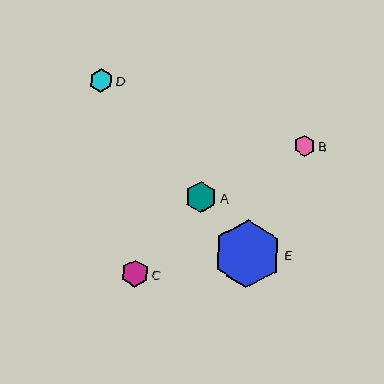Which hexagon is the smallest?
Hexagon B is the smallest with a size of approximately 22 pixels.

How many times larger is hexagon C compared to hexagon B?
Hexagon C is approximately 1.3 times the size of hexagon B.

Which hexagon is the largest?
Hexagon E is the largest with a size of approximately 67 pixels.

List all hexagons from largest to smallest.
From largest to smallest: E, A, C, D, B.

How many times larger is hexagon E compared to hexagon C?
Hexagon E is approximately 2.4 times the size of hexagon C.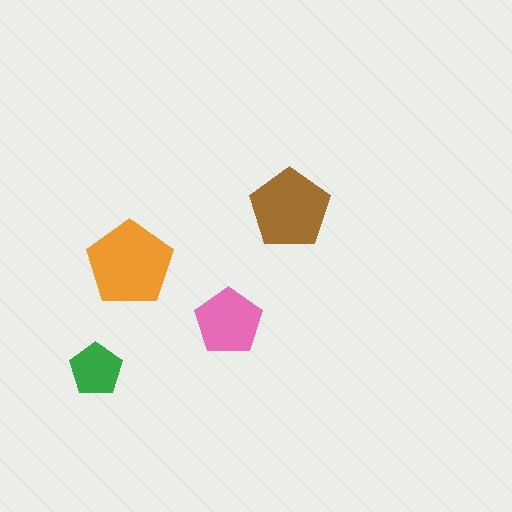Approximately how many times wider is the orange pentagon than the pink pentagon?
About 1.5 times wider.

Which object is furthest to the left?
The green pentagon is leftmost.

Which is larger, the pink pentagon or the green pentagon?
The pink one.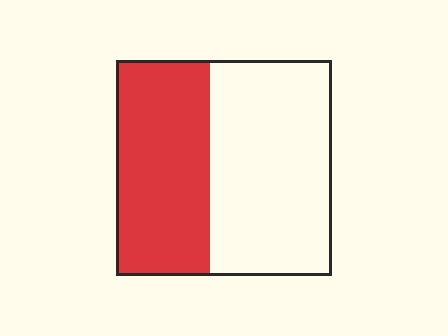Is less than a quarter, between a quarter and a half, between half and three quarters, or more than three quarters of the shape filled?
Between a quarter and a half.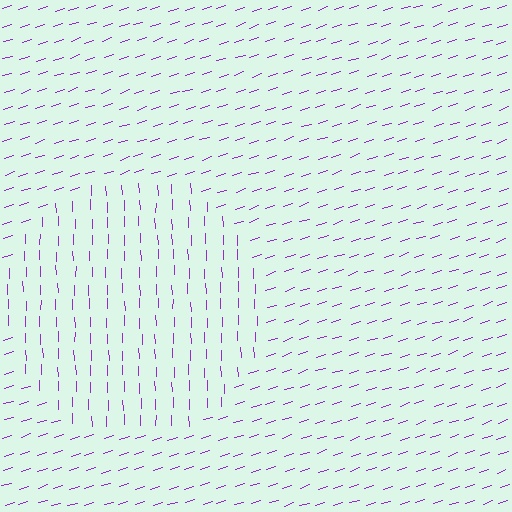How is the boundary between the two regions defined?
The boundary is defined purely by a change in line orientation (approximately 73 degrees difference). All lines are the same color and thickness.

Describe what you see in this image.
The image is filled with small purple line segments. A circle region in the image has lines oriented differently from the surrounding lines, creating a visible texture boundary.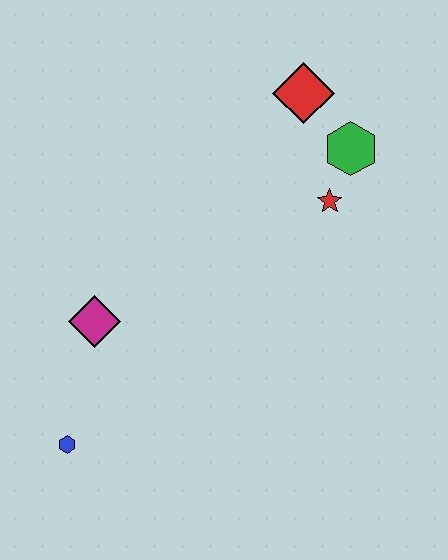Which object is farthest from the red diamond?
The blue hexagon is farthest from the red diamond.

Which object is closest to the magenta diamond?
The blue hexagon is closest to the magenta diamond.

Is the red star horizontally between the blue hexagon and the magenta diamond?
No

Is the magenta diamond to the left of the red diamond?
Yes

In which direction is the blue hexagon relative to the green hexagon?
The blue hexagon is below the green hexagon.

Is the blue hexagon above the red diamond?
No